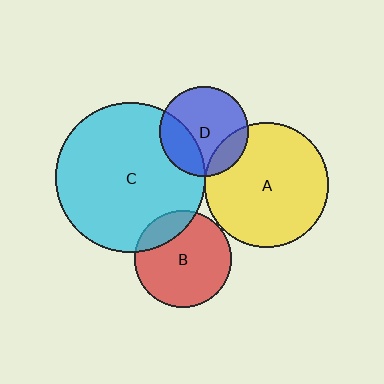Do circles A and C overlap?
Yes.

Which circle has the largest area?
Circle C (cyan).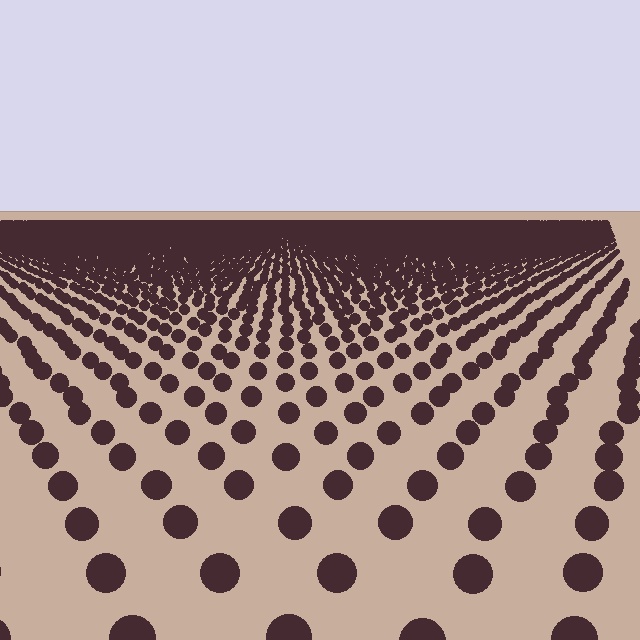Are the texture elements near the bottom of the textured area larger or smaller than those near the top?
Larger. Near the bottom, elements are closer to the viewer and appear at a bigger on-screen size.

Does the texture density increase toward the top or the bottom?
Density increases toward the top.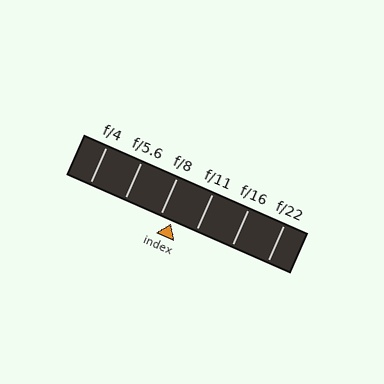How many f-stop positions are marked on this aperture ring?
There are 6 f-stop positions marked.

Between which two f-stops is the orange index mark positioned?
The index mark is between f/8 and f/11.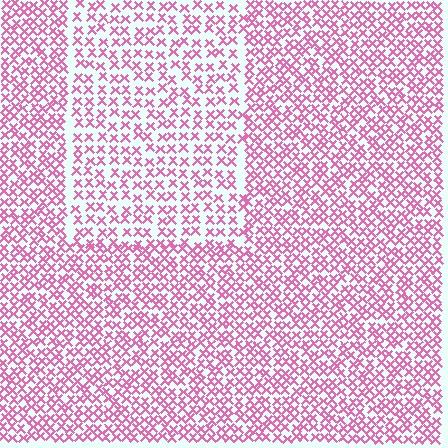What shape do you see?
I see a rectangle.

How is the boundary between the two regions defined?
The boundary is defined by a change in element density (approximately 1.6x ratio). All elements are the same color, size, and shape.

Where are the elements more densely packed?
The elements are more densely packed outside the rectangle boundary.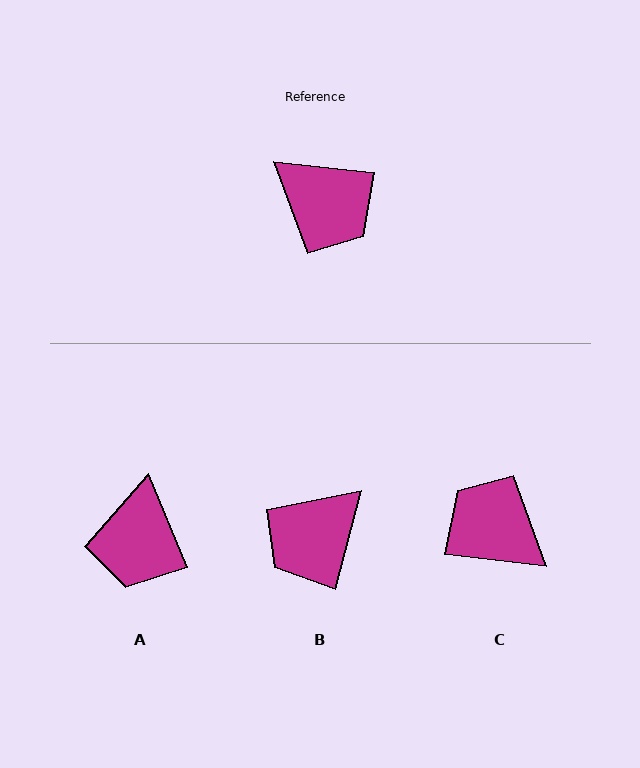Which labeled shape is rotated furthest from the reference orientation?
C, about 179 degrees away.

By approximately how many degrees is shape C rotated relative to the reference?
Approximately 179 degrees counter-clockwise.